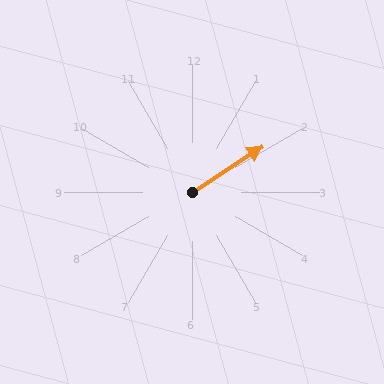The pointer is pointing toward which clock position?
Roughly 2 o'clock.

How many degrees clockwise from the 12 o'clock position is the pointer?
Approximately 57 degrees.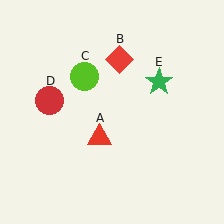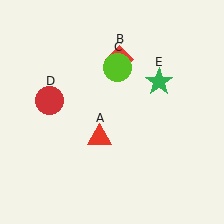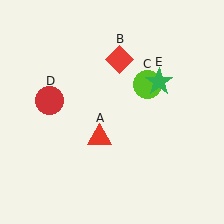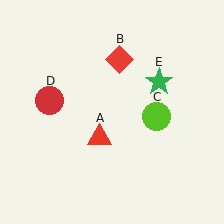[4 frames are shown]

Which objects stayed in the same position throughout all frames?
Red triangle (object A) and red diamond (object B) and red circle (object D) and green star (object E) remained stationary.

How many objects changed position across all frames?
1 object changed position: lime circle (object C).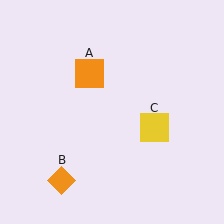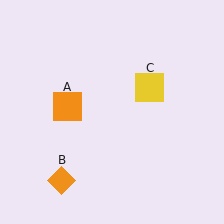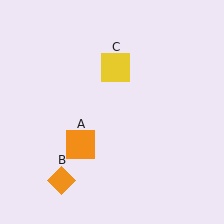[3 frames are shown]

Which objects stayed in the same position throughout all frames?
Orange diamond (object B) remained stationary.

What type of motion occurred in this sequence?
The orange square (object A), yellow square (object C) rotated counterclockwise around the center of the scene.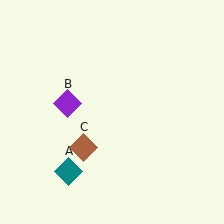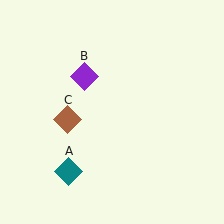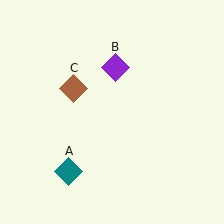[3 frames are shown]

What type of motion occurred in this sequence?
The purple diamond (object B), brown diamond (object C) rotated clockwise around the center of the scene.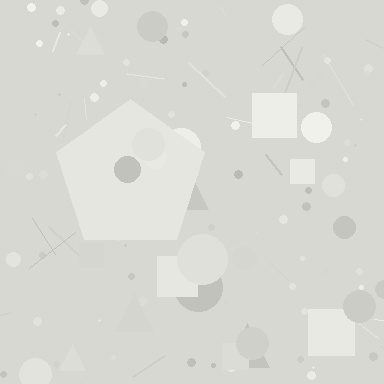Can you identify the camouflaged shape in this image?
The camouflaged shape is a pentagon.